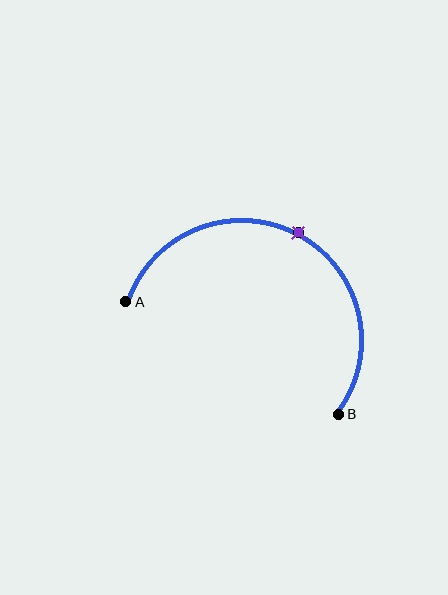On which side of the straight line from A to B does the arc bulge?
The arc bulges above the straight line connecting A and B.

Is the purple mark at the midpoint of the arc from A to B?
Yes. The purple mark lies on the arc at equal arc-length from both A and B — it is the arc midpoint.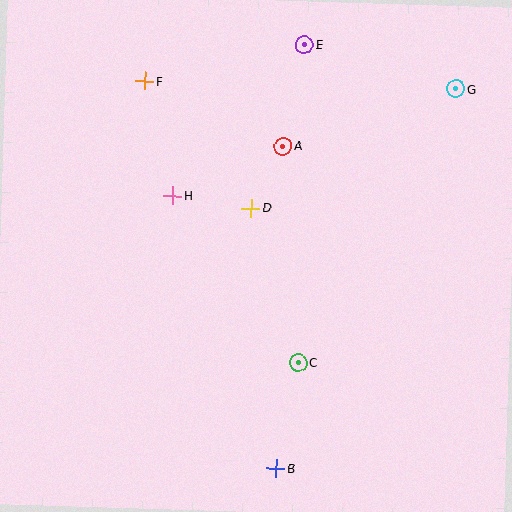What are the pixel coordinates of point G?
Point G is at (456, 89).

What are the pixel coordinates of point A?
Point A is at (283, 146).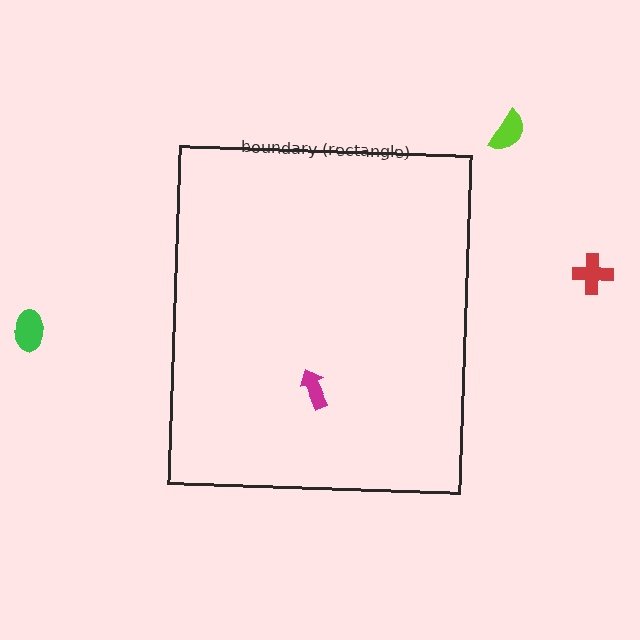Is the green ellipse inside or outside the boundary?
Outside.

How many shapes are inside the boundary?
1 inside, 3 outside.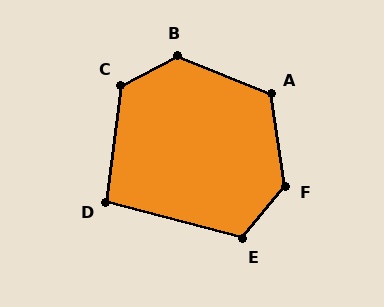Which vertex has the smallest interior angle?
D, at approximately 98 degrees.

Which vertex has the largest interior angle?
F, at approximately 132 degrees.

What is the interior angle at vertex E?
Approximately 114 degrees (obtuse).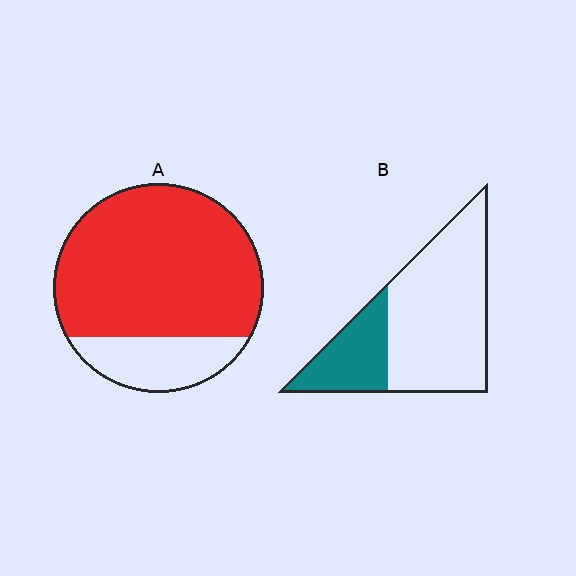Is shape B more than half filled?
No.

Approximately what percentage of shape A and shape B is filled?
A is approximately 80% and B is approximately 30%.